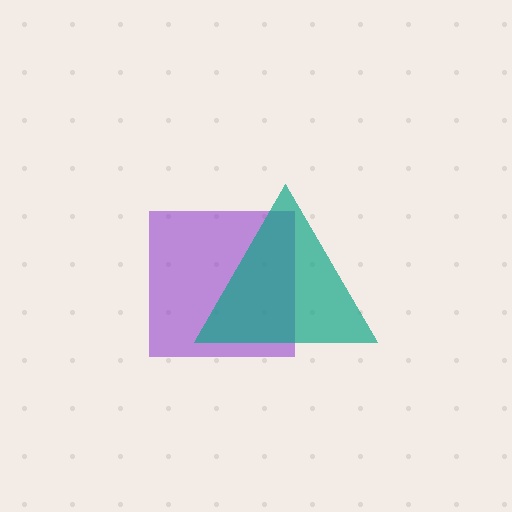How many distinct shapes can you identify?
There are 2 distinct shapes: a purple square, a teal triangle.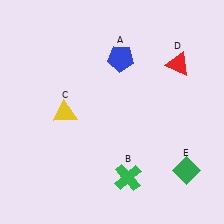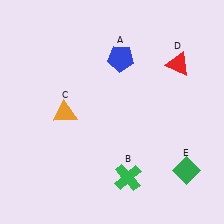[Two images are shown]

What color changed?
The triangle (C) changed from yellow in Image 1 to orange in Image 2.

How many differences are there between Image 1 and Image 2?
There is 1 difference between the two images.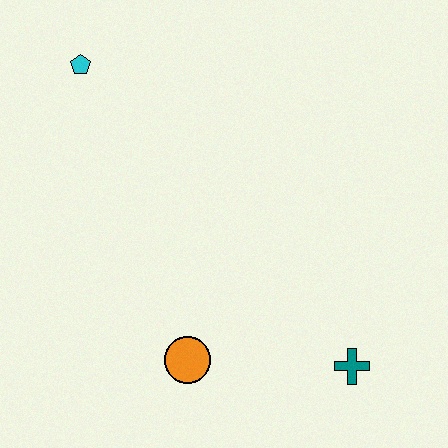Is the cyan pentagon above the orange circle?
Yes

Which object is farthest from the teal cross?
The cyan pentagon is farthest from the teal cross.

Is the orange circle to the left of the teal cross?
Yes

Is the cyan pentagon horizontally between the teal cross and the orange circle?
No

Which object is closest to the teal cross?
The orange circle is closest to the teal cross.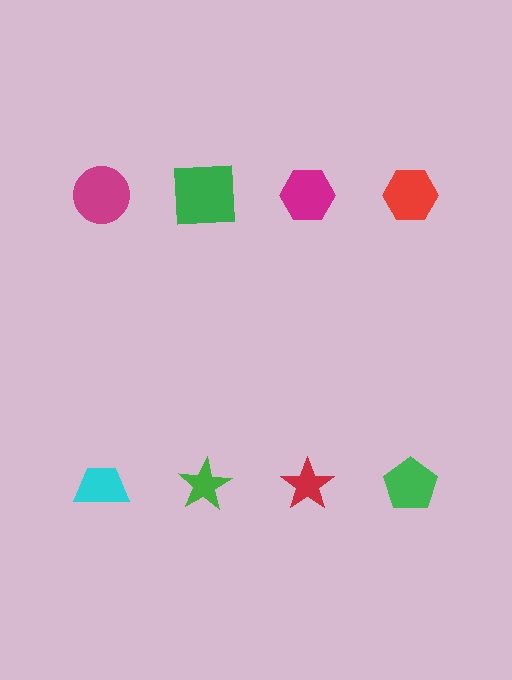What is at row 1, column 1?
A magenta circle.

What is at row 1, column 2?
A green square.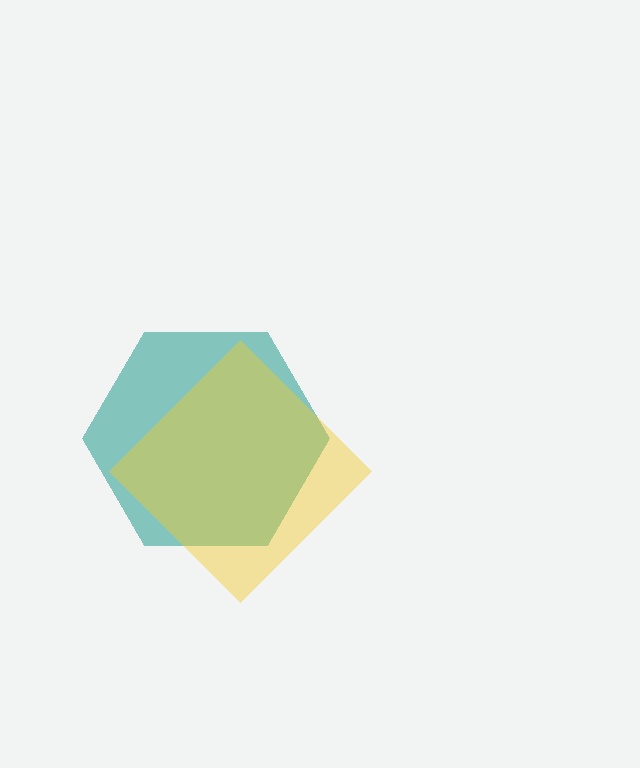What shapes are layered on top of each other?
The layered shapes are: a teal hexagon, a yellow diamond.